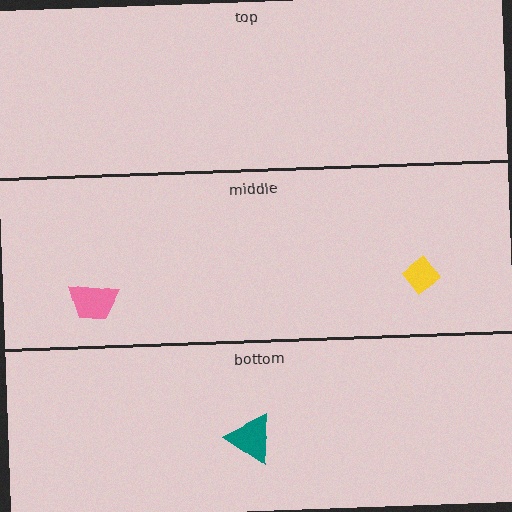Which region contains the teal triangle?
The bottom region.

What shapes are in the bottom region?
The teal triangle.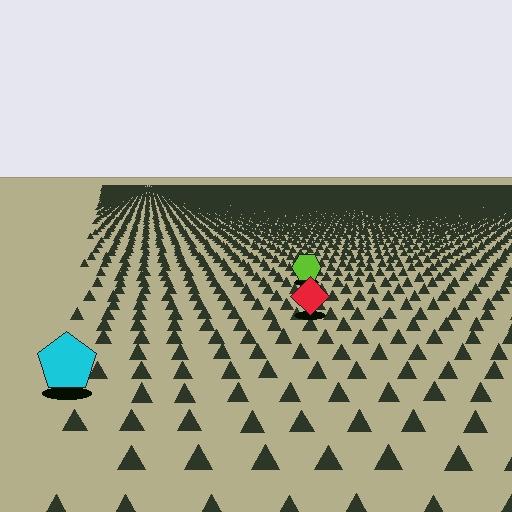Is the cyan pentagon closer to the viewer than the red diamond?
Yes. The cyan pentagon is closer — you can tell from the texture gradient: the ground texture is coarser near it.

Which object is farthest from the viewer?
The lime hexagon is farthest from the viewer. It appears smaller and the ground texture around it is denser.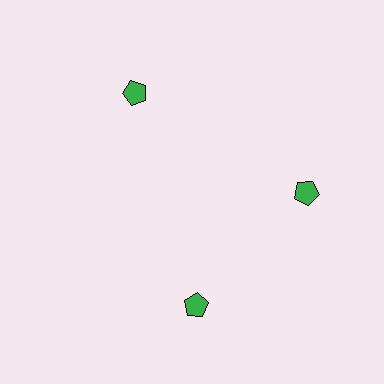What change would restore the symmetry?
The symmetry would be restored by rotating it back into even spacing with its neighbors so that all 3 pentagons sit at equal angles and equal distance from the center.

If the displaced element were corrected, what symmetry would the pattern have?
It would have 3-fold rotational symmetry — the pattern would map onto itself every 120 degrees.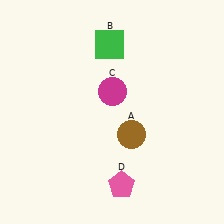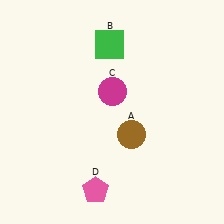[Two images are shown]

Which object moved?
The pink pentagon (D) moved left.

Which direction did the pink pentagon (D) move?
The pink pentagon (D) moved left.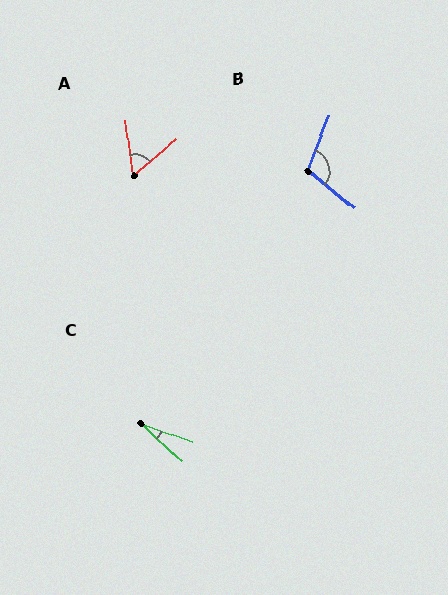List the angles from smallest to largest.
C (24°), A (57°), B (108°).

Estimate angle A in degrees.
Approximately 57 degrees.